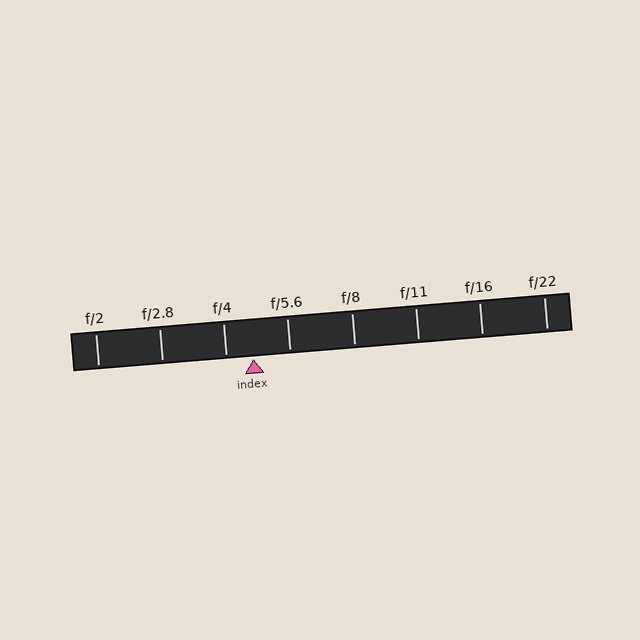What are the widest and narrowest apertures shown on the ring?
The widest aperture shown is f/2 and the narrowest is f/22.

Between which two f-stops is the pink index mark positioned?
The index mark is between f/4 and f/5.6.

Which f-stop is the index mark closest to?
The index mark is closest to f/4.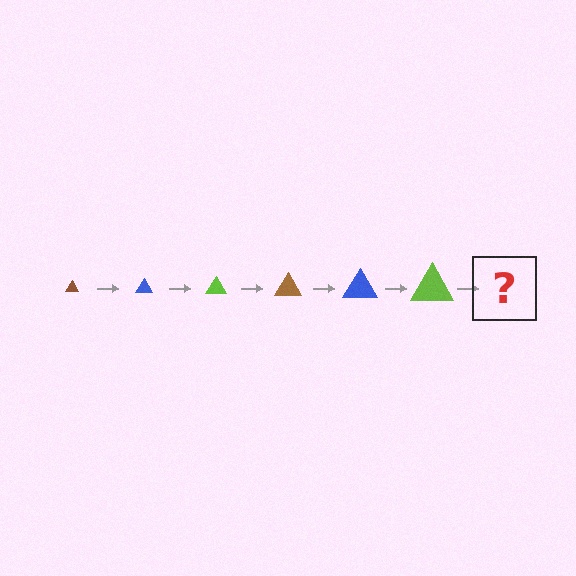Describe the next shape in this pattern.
It should be a brown triangle, larger than the previous one.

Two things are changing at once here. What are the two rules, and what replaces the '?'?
The two rules are that the triangle grows larger each step and the color cycles through brown, blue, and lime. The '?' should be a brown triangle, larger than the previous one.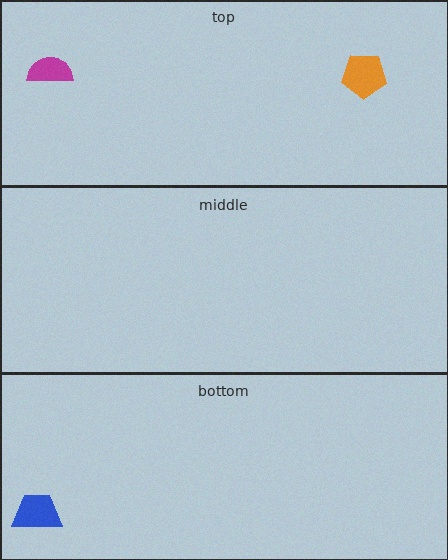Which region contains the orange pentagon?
The top region.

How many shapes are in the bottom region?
1.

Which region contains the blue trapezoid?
The bottom region.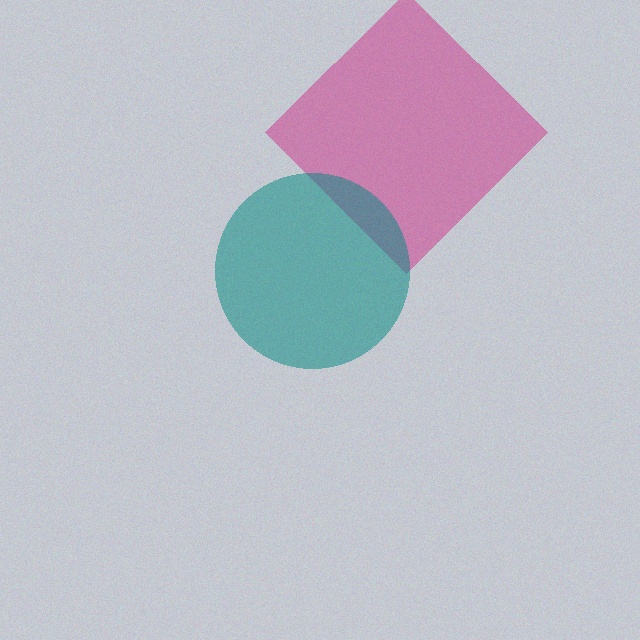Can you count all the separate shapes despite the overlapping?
Yes, there are 2 separate shapes.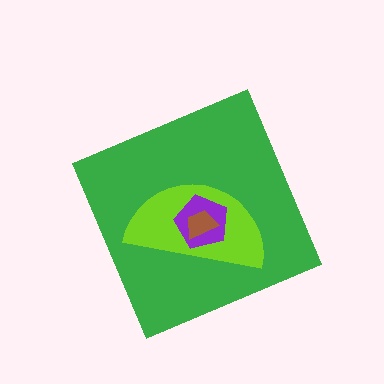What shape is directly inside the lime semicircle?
The purple pentagon.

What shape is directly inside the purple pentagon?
The brown trapezoid.